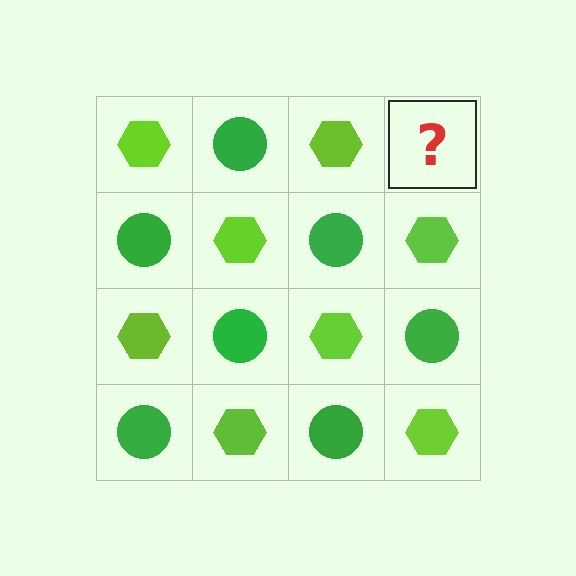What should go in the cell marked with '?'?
The missing cell should contain a green circle.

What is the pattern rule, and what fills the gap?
The rule is that it alternates lime hexagon and green circle in a checkerboard pattern. The gap should be filled with a green circle.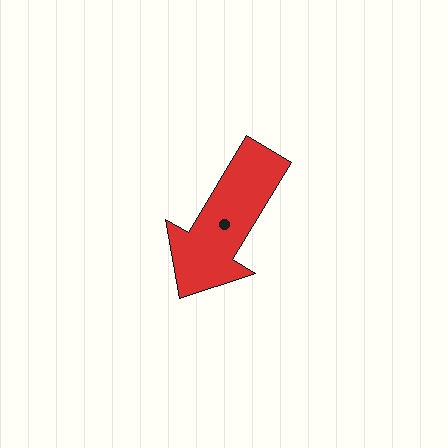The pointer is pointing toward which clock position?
Roughly 7 o'clock.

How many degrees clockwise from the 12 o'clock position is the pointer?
Approximately 211 degrees.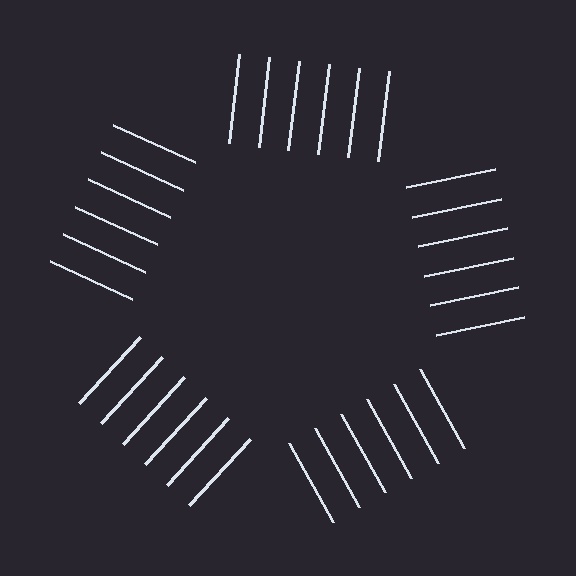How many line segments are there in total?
30 — 6 along each of the 5 edges.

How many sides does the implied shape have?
5 sides — the line-ends trace a pentagon.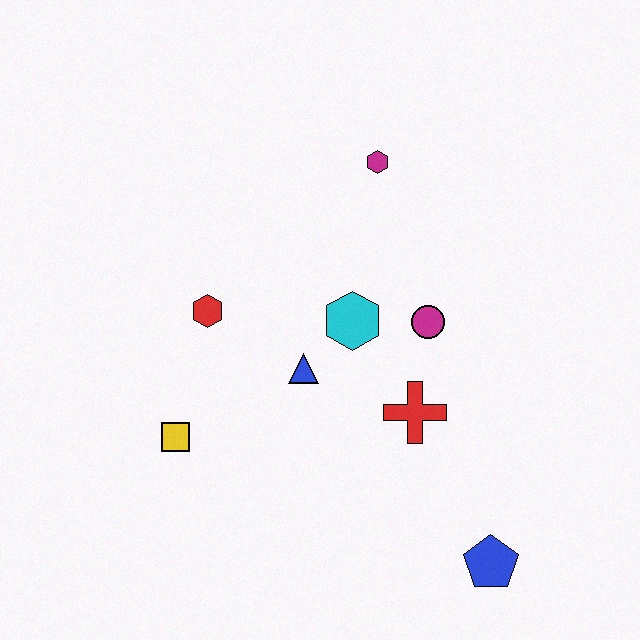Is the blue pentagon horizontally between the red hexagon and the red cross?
No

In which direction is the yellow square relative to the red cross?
The yellow square is to the left of the red cross.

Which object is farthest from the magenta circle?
The yellow square is farthest from the magenta circle.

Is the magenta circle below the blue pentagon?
No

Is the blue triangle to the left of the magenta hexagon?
Yes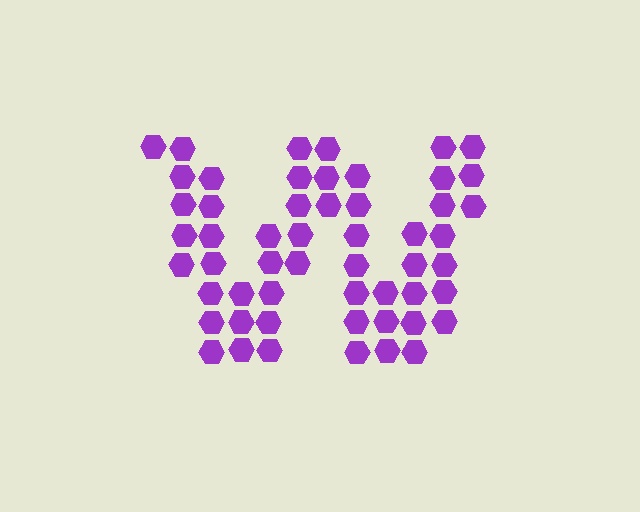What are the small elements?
The small elements are hexagons.